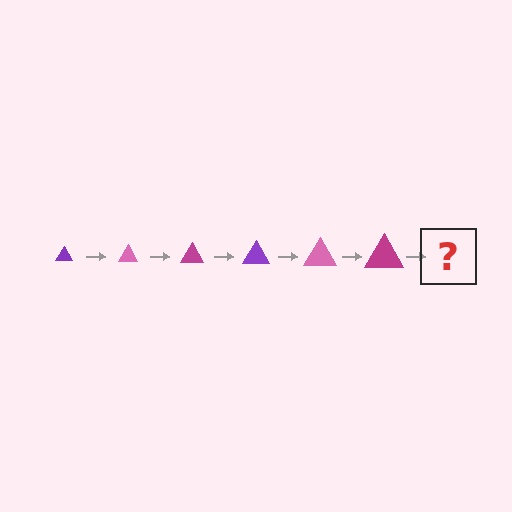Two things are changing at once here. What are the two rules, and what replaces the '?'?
The two rules are that the triangle grows larger each step and the color cycles through purple, pink, and magenta. The '?' should be a purple triangle, larger than the previous one.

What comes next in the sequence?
The next element should be a purple triangle, larger than the previous one.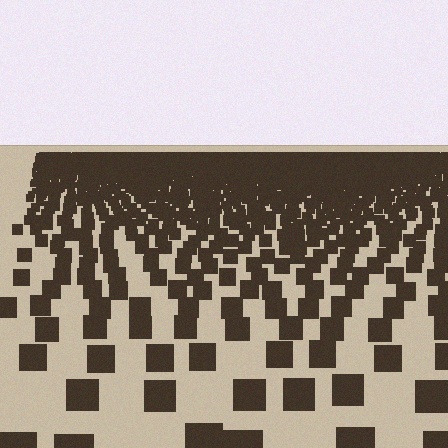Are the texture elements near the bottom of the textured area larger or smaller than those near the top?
Larger. Near the bottom, elements are closer to the viewer and appear at a bigger on-screen size.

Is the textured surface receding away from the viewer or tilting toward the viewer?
The surface is receding away from the viewer. Texture elements get smaller and denser toward the top.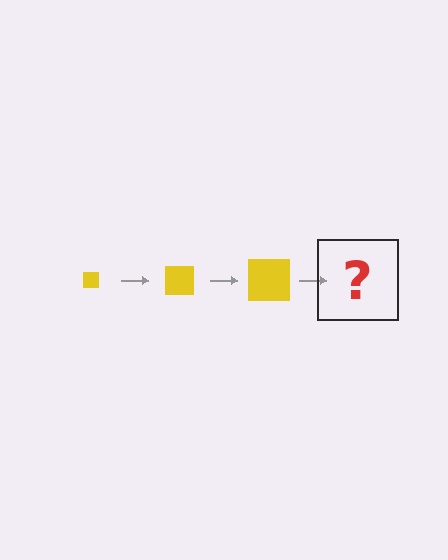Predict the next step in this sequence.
The next step is a yellow square, larger than the previous one.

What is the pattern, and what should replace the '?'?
The pattern is that the square gets progressively larger each step. The '?' should be a yellow square, larger than the previous one.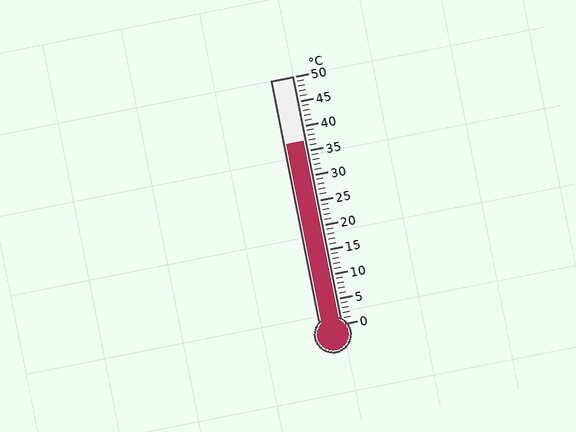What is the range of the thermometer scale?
The thermometer scale ranges from 0°C to 50°C.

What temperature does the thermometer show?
The thermometer shows approximately 37°C.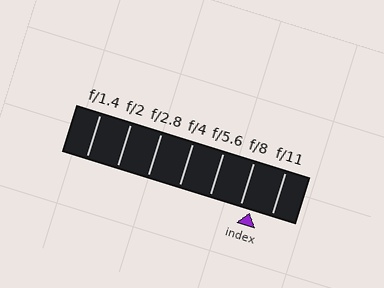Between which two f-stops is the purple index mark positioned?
The index mark is between f/8 and f/11.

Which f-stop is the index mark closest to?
The index mark is closest to f/8.